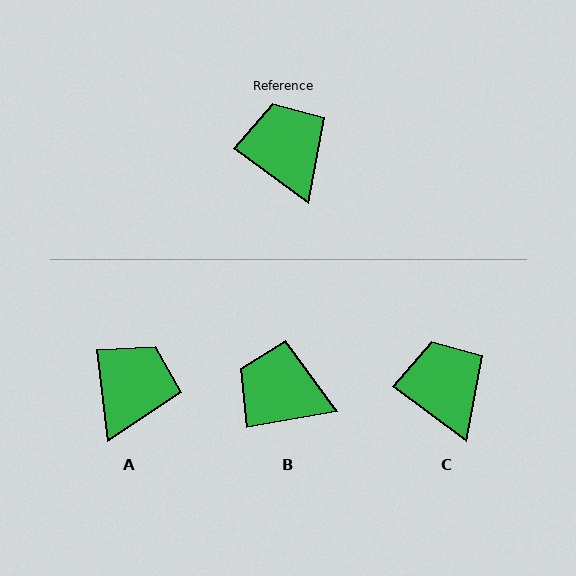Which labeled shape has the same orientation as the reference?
C.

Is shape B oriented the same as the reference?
No, it is off by about 47 degrees.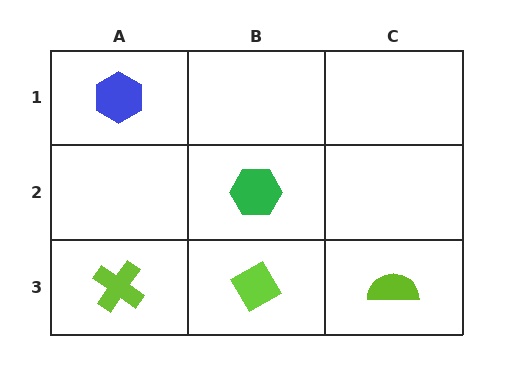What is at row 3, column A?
A lime cross.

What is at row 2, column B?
A green hexagon.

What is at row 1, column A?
A blue hexagon.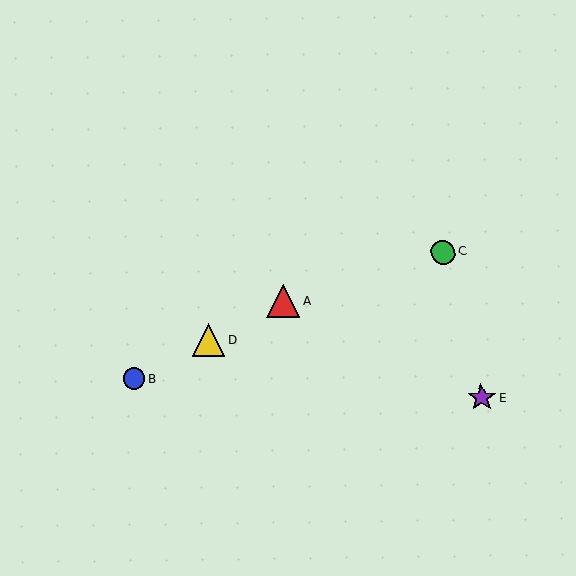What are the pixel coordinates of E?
Object E is at (481, 398).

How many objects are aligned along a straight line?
3 objects (A, B, D) are aligned along a straight line.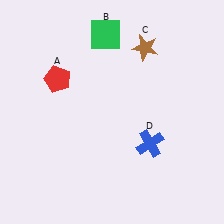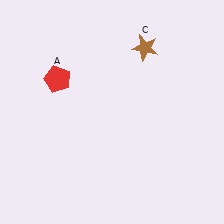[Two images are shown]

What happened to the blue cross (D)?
The blue cross (D) was removed in Image 2. It was in the bottom-right area of Image 1.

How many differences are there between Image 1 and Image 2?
There are 2 differences between the two images.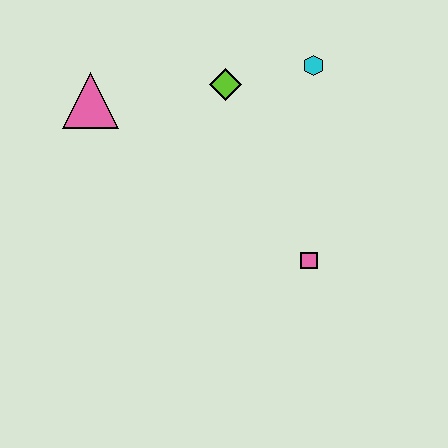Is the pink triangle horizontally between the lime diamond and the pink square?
No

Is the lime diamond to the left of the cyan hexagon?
Yes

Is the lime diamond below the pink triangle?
No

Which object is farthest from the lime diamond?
The pink square is farthest from the lime diamond.